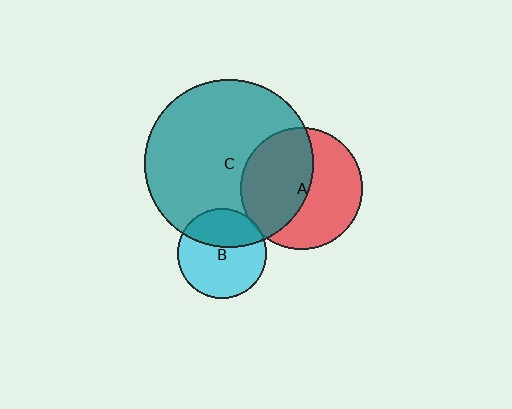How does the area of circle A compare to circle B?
Approximately 1.9 times.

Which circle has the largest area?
Circle C (teal).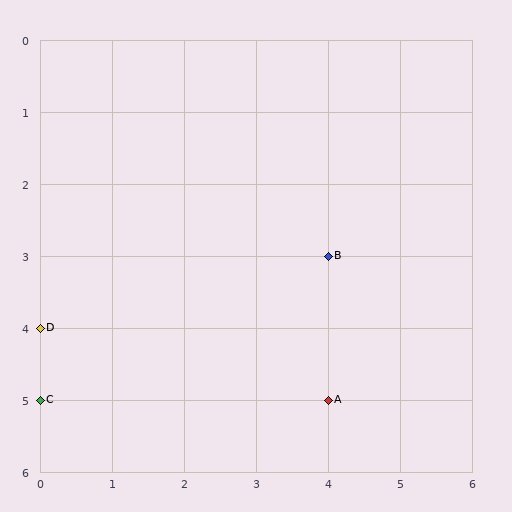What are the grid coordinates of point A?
Point A is at grid coordinates (4, 5).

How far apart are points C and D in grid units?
Points C and D are 1 row apart.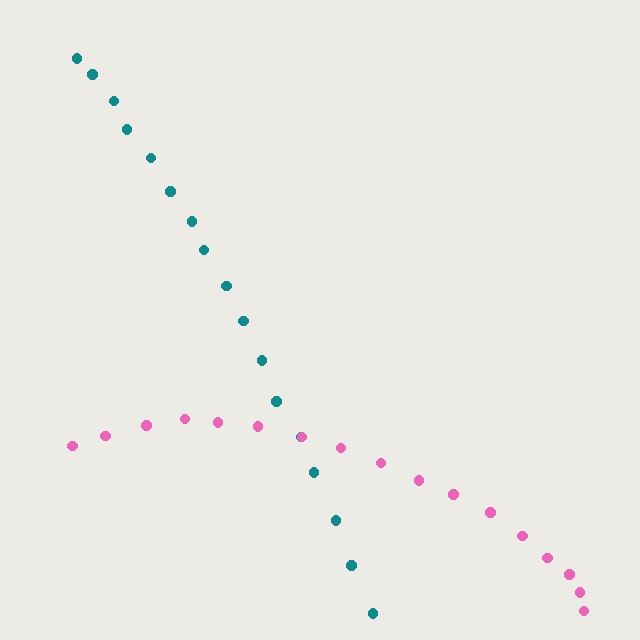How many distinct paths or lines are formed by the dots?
There are 2 distinct paths.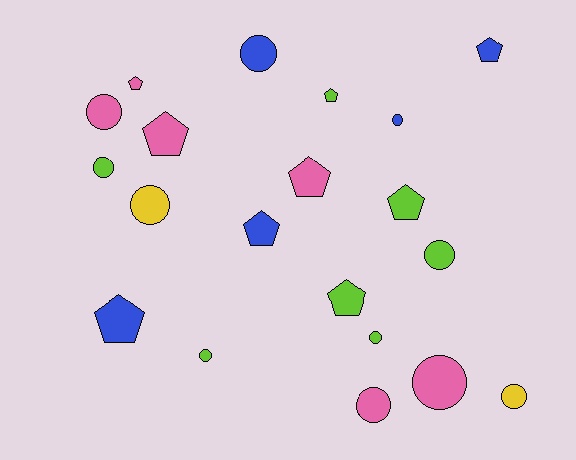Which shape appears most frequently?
Circle, with 11 objects.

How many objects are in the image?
There are 20 objects.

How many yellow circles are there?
There are 2 yellow circles.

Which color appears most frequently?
Lime, with 7 objects.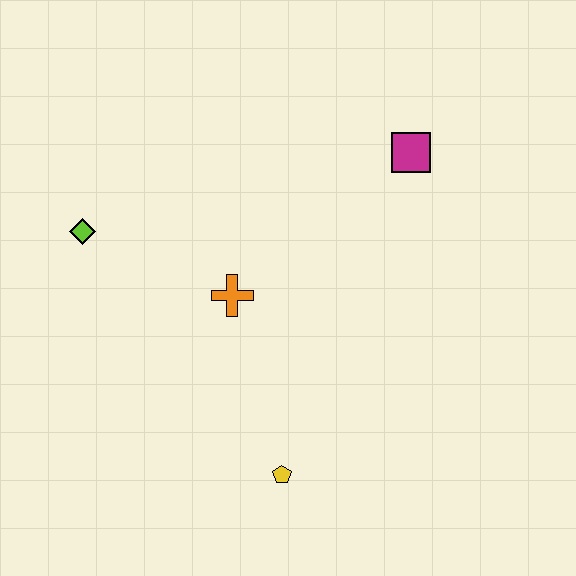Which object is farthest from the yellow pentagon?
The magenta square is farthest from the yellow pentagon.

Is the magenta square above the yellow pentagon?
Yes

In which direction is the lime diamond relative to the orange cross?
The lime diamond is to the left of the orange cross.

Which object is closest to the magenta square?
The orange cross is closest to the magenta square.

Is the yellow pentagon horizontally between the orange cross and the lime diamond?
No